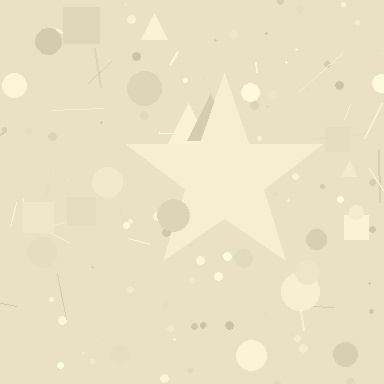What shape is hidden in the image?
A star is hidden in the image.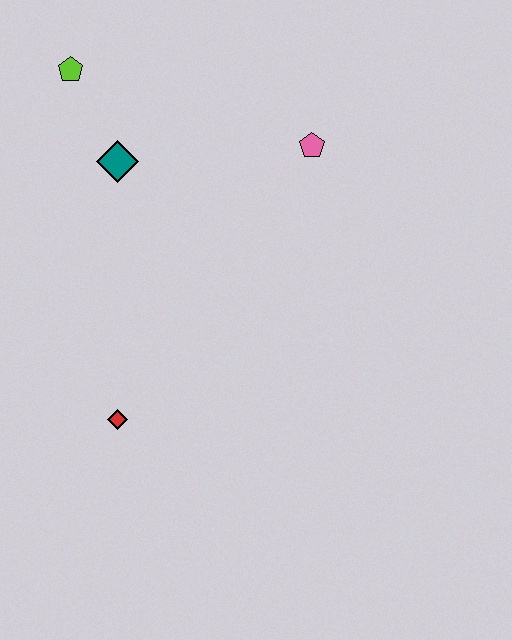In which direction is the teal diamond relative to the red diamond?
The teal diamond is above the red diamond.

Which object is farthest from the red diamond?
The lime pentagon is farthest from the red diamond.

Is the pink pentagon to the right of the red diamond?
Yes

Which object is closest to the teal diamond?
The lime pentagon is closest to the teal diamond.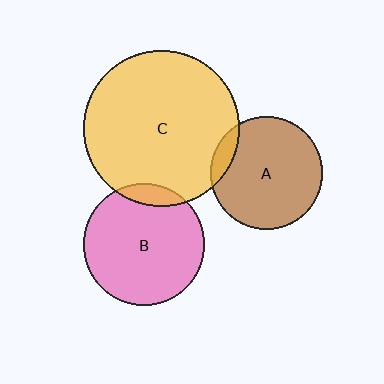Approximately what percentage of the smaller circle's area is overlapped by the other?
Approximately 10%.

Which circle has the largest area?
Circle C (yellow).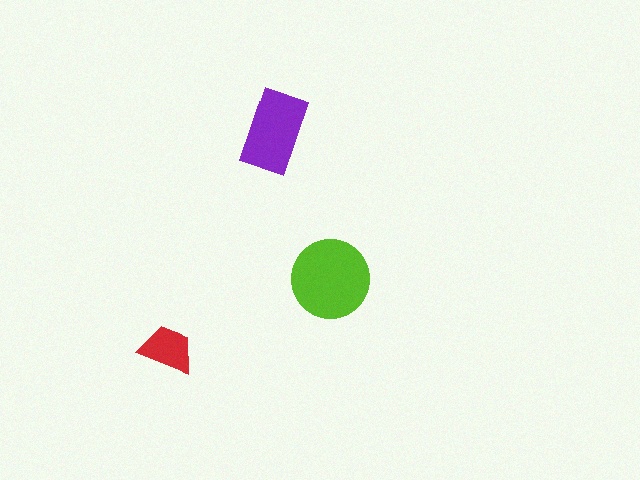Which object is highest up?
The purple rectangle is topmost.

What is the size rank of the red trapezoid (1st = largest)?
3rd.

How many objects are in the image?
There are 3 objects in the image.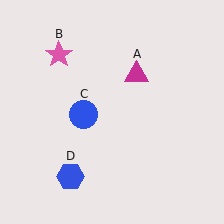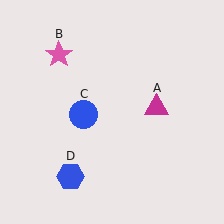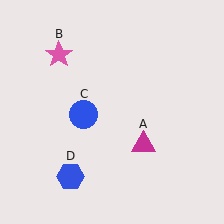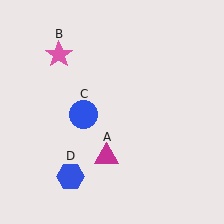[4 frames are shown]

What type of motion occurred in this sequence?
The magenta triangle (object A) rotated clockwise around the center of the scene.